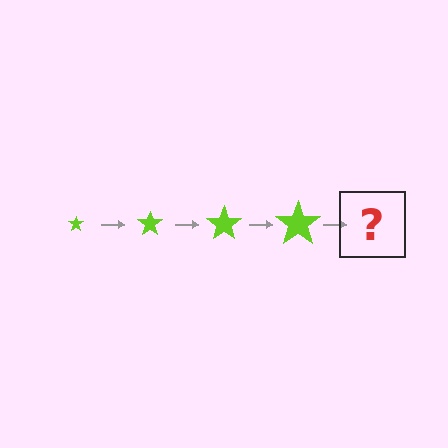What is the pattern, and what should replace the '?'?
The pattern is that the star gets progressively larger each step. The '?' should be a lime star, larger than the previous one.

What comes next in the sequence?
The next element should be a lime star, larger than the previous one.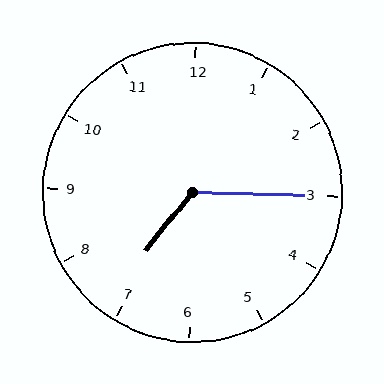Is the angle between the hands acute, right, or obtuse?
It is obtuse.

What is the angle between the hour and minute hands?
Approximately 128 degrees.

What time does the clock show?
7:15.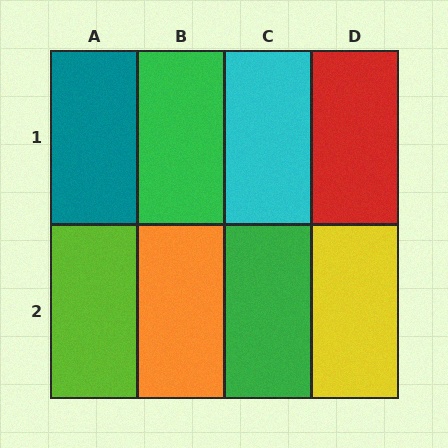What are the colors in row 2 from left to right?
Lime, orange, green, yellow.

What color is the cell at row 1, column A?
Teal.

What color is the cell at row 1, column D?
Red.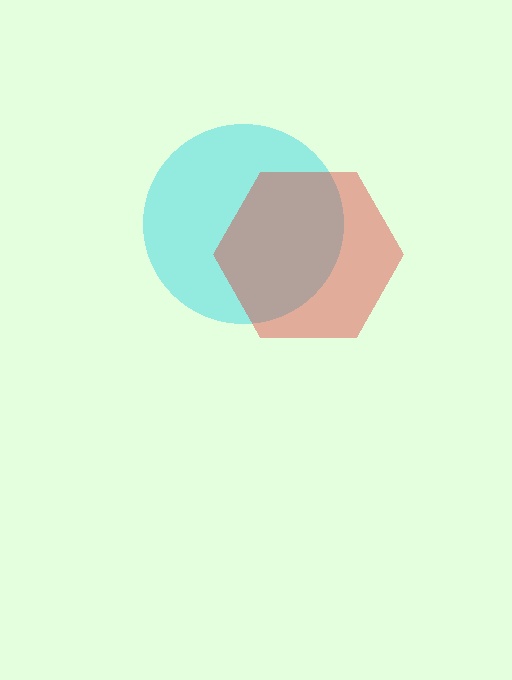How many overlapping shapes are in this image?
There are 2 overlapping shapes in the image.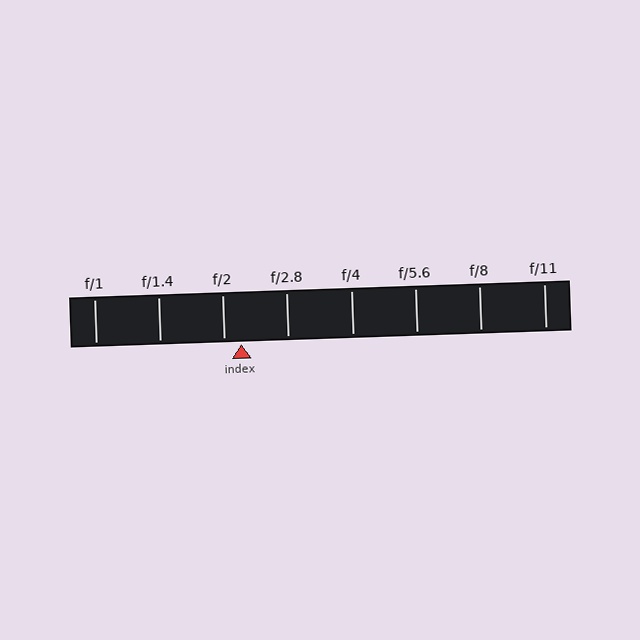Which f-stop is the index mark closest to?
The index mark is closest to f/2.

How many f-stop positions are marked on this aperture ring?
There are 8 f-stop positions marked.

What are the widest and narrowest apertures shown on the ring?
The widest aperture shown is f/1 and the narrowest is f/11.